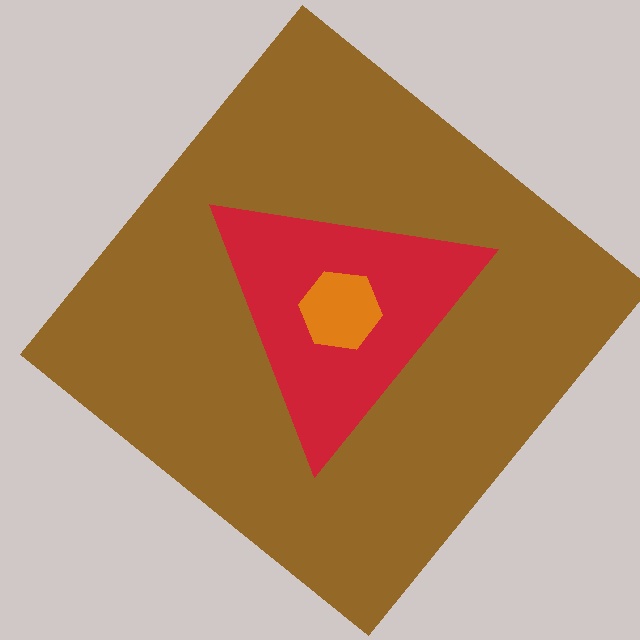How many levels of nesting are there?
3.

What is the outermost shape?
The brown diamond.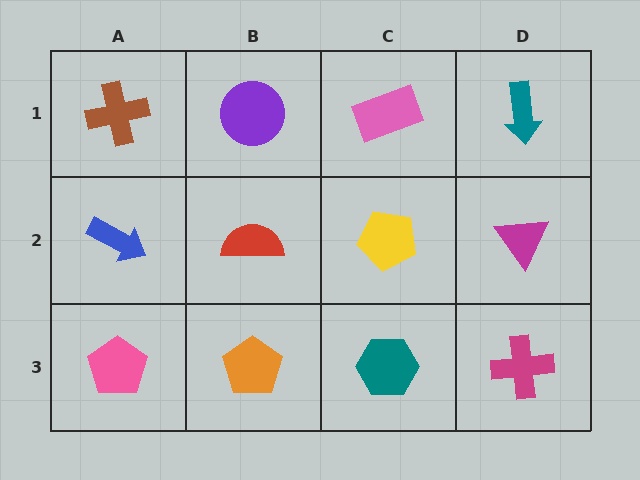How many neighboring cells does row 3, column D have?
2.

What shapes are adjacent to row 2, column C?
A pink rectangle (row 1, column C), a teal hexagon (row 3, column C), a red semicircle (row 2, column B), a magenta triangle (row 2, column D).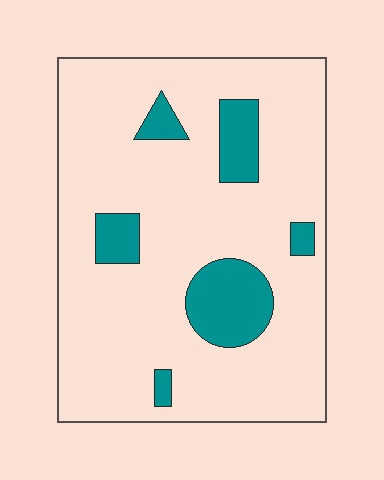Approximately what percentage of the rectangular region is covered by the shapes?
Approximately 15%.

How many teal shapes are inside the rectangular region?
6.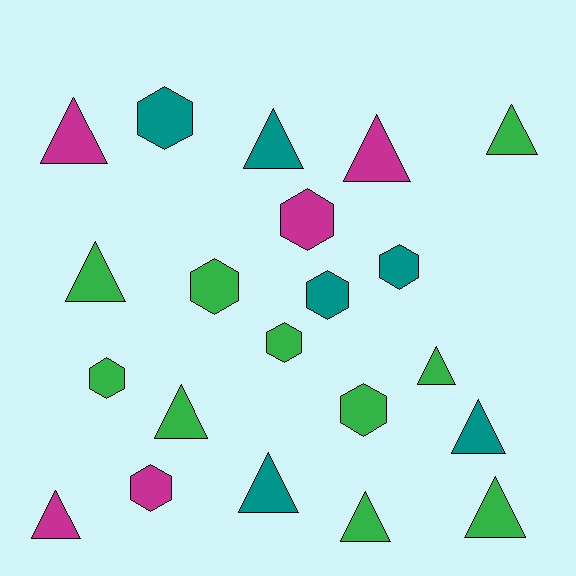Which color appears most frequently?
Green, with 10 objects.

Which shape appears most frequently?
Triangle, with 12 objects.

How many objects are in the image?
There are 21 objects.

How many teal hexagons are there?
There are 3 teal hexagons.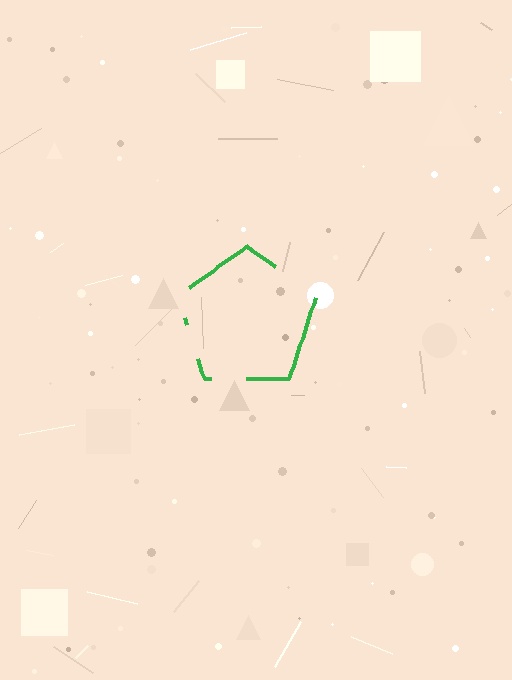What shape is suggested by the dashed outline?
The dashed outline suggests a pentagon.